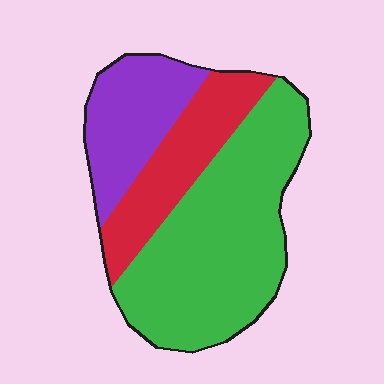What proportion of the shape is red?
Red covers 23% of the shape.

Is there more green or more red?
Green.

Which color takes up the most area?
Green, at roughly 55%.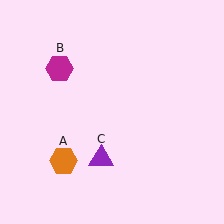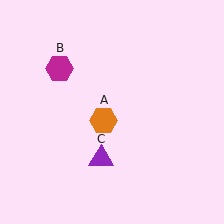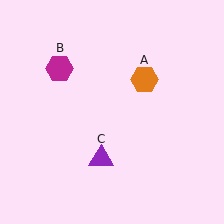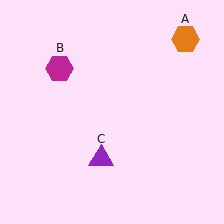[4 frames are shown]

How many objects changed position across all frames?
1 object changed position: orange hexagon (object A).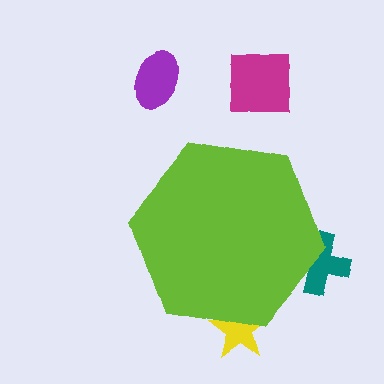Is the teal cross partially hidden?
Yes, the teal cross is partially hidden behind the lime hexagon.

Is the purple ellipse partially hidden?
No, the purple ellipse is fully visible.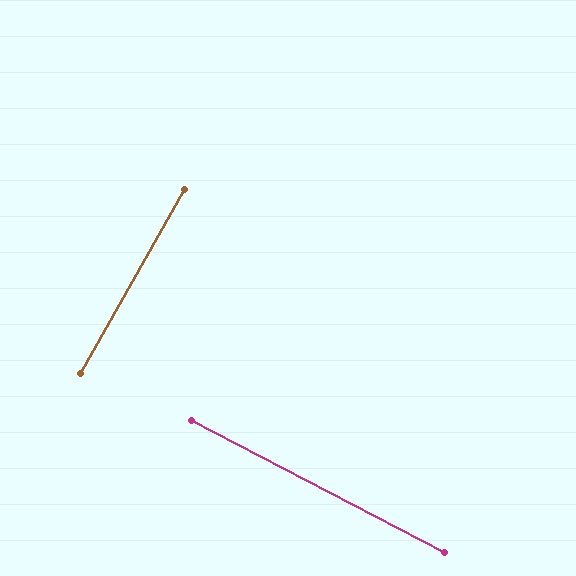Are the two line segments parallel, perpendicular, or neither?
Perpendicular — they meet at approximately 88°.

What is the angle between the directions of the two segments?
Approximately 88 degrees.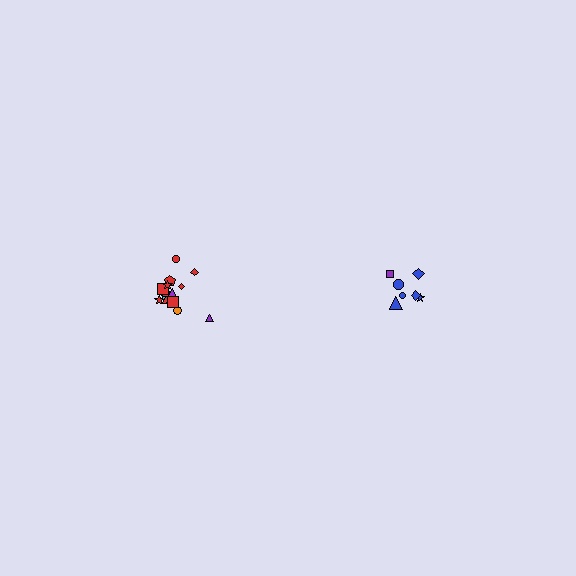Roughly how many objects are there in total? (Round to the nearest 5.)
Roughly 20 objects in total.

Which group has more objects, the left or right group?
The left group.